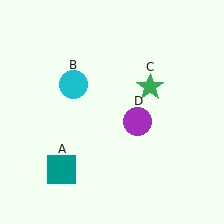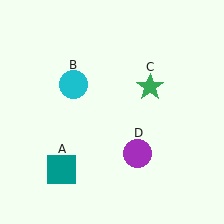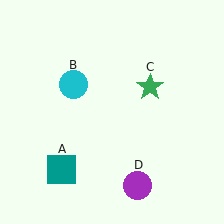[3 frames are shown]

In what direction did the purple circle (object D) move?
The purple circle (object D) moved down.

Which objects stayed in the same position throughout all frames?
Teal square (object A) and cyan circle (object B) and green star (object C) remained stationary.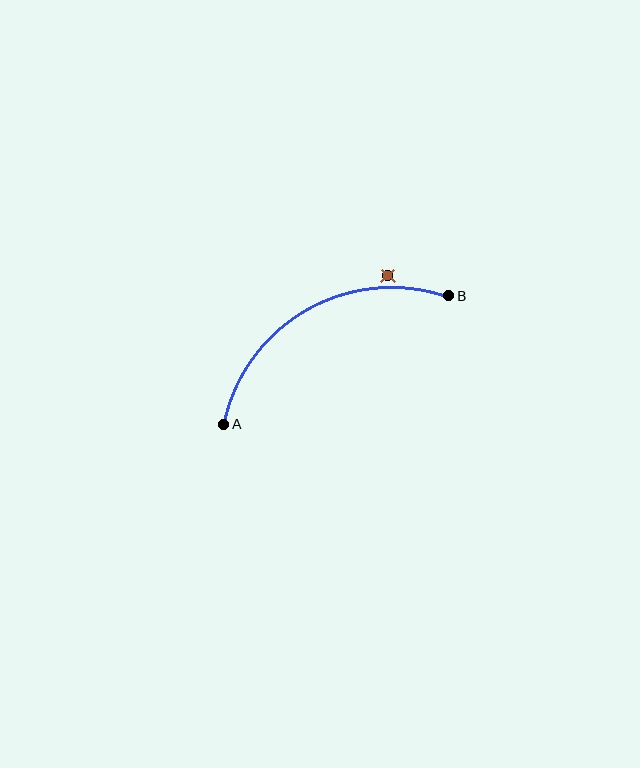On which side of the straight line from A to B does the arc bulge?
The arc bulges above the straight line connecting A and B.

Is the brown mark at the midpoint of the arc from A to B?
No — the brown mark does not lie on the arc at all. It sits slightly outside the curve.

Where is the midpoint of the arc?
The arc midpoint is the point on the curve farthest from the straight line joining A and B. It sits above that line.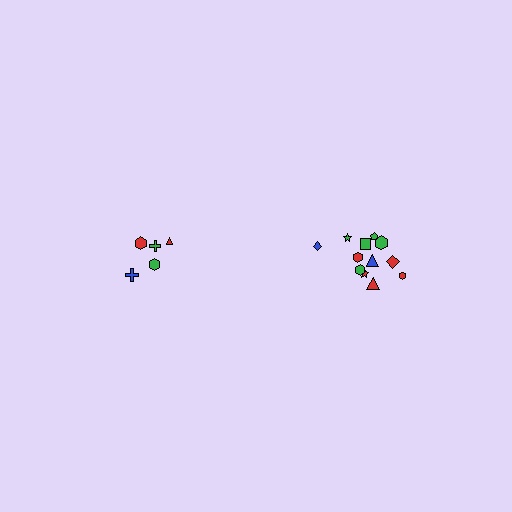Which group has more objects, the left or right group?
The right group.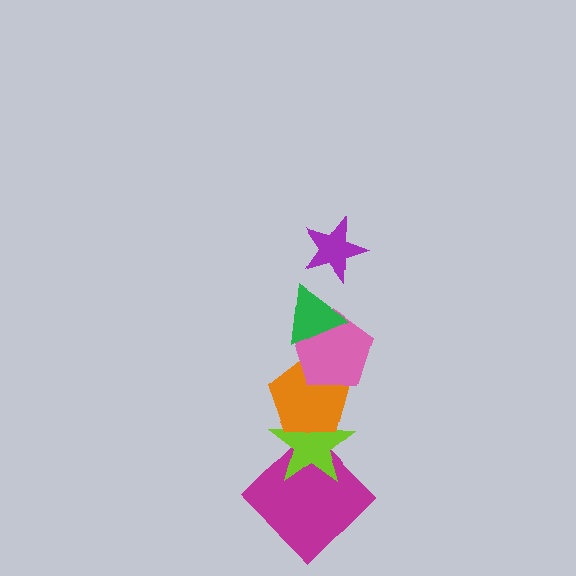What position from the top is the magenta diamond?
The magenta diamond is 6th from the top.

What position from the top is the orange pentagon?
The orange pentagon is 4th from the top.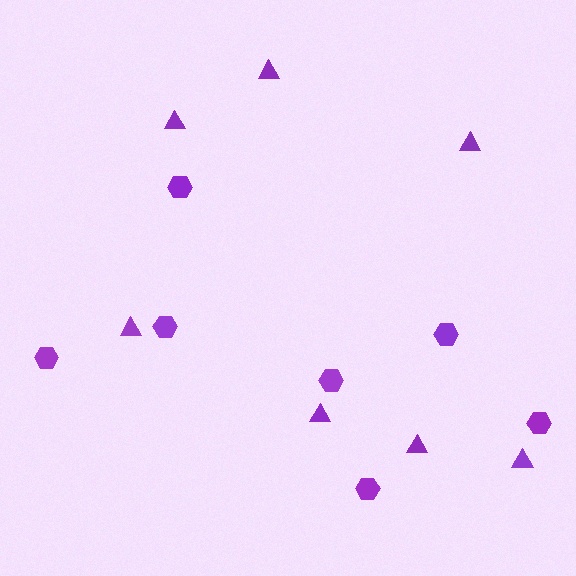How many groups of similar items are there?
There are 2 groups: one group of hexagons (7) and one group of triangles (7).